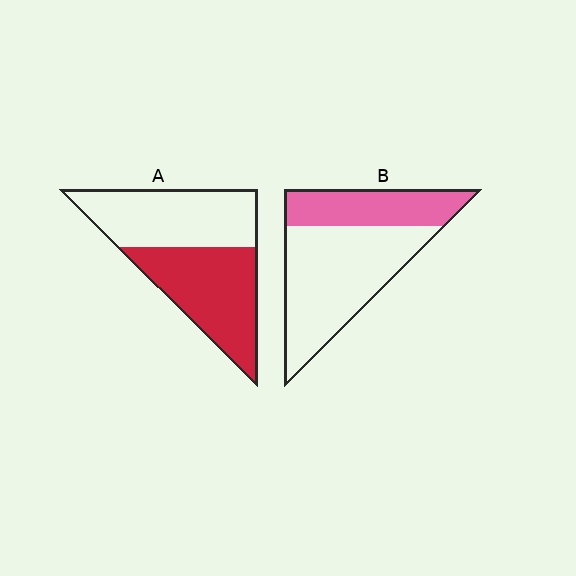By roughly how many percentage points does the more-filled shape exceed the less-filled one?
By roughly 15 percentage points (A over B).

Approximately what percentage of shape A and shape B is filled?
A is approximately 50% and B is approximately 35%.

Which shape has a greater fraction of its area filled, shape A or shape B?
Shape A.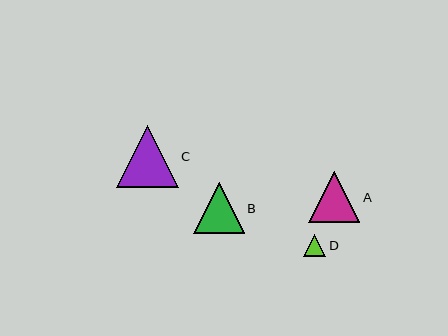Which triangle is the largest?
Triangle C is the largest with a size of approximately 62 pixels.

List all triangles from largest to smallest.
From largest to smallest: C, A, B, D.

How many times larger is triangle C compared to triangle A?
Triangle C is approximately 1.2 times the size of triangle A.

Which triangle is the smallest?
Triangle D is the smallest with a size of approximately 23 pixels.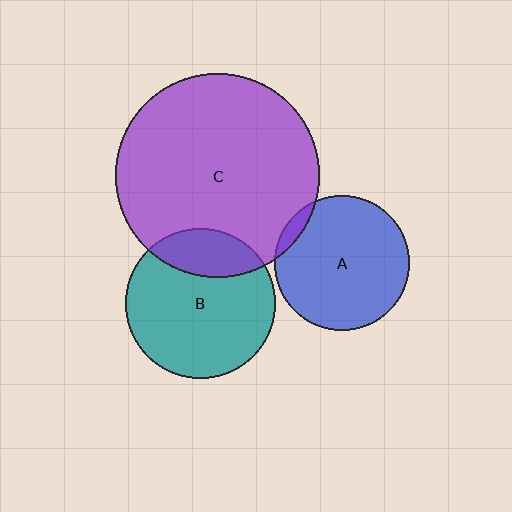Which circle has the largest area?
Circle C (purple).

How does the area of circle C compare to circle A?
Approximately 2.3 times.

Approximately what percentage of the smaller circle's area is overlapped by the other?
Approximately 25%.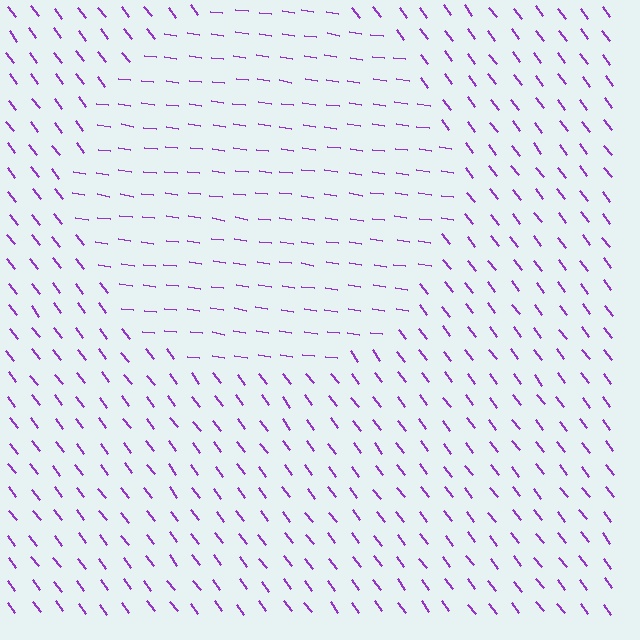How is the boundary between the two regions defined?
The boundary is defined purely by a change in line orientation (approximately 45 degrees difference). All lines are the same color and thickness.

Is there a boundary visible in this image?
Yes, there is a texture boundary formed by a change in line orientation.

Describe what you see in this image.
The image is filled with small purple line segments. A circle region in the image has lines oriented differently from the surrounding lines, creating a visible texture boundary.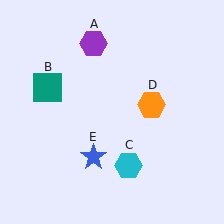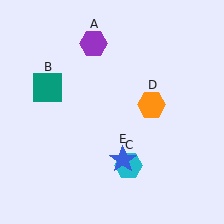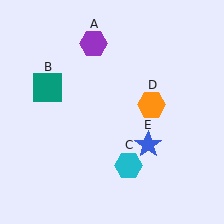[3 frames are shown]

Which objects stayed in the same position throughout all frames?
Purple hexagon (object A) and teal square (object B) and cyan hexagon (object C) and orange hexagon (object D) remained stationary.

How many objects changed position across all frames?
1 object changed position: blue star (object E).